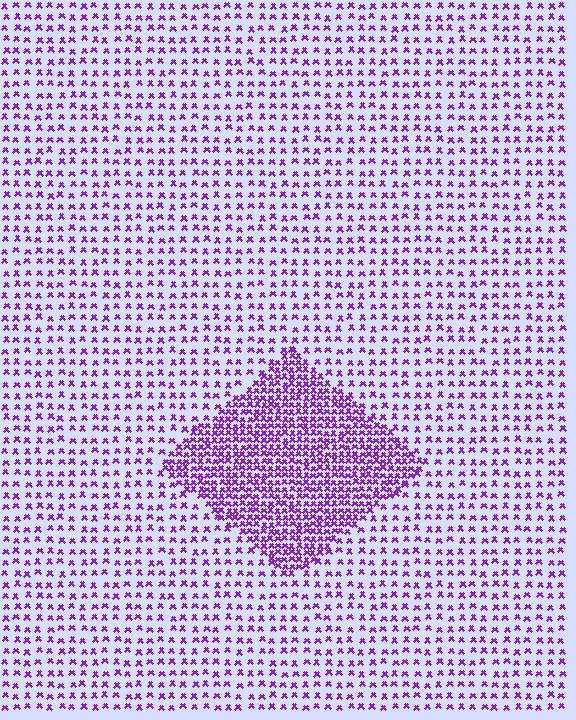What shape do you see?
I see a diamond.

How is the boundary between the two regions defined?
The boundary is defined by a change in element density (approximately 2.5x ratio). All elements are the same color, size, and shape.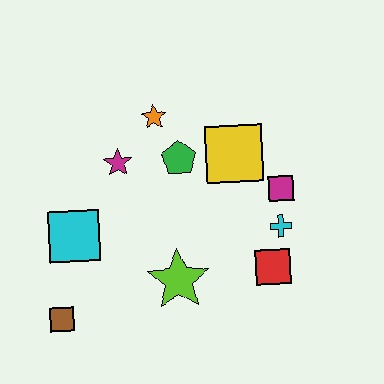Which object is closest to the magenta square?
The cyan cross is closest to the magenta square.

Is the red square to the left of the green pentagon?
No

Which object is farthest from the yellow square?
The brown square is farthest from the yellow square.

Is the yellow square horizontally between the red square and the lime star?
Yes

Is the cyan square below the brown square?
No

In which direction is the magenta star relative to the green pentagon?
The magenta star is to the left of the green pentagon.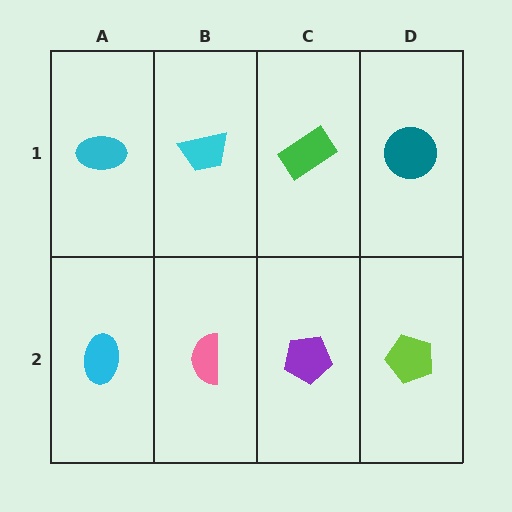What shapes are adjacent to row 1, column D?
A lime pentagon (row 2, column D), a green rectangle (row 1, column C).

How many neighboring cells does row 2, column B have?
3.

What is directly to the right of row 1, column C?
A teal circle.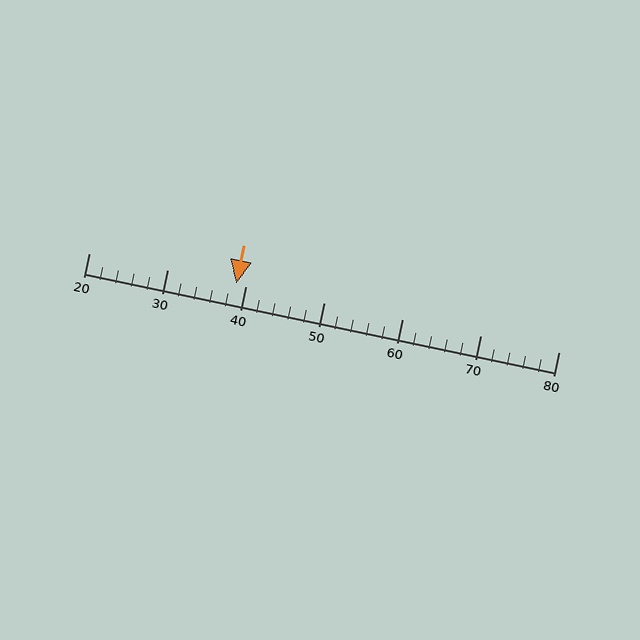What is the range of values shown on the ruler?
The ruler shows values from 20 to 80.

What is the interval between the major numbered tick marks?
The major tick marks are spaced 10 units apart.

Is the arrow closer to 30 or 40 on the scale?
The arrow is closer to 40.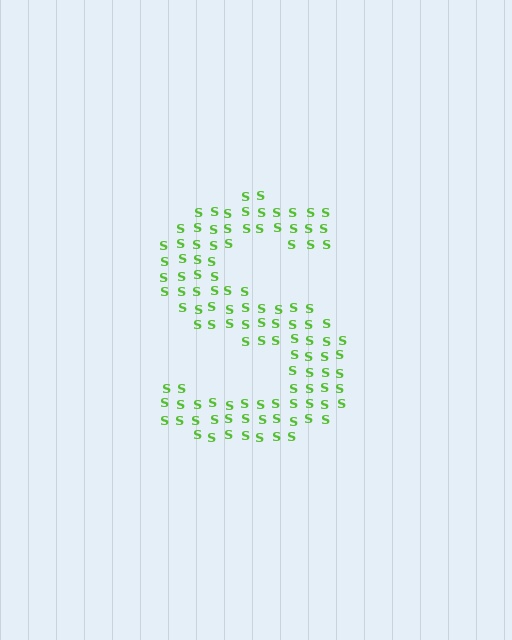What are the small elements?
The small elements are letter S's.